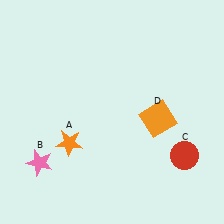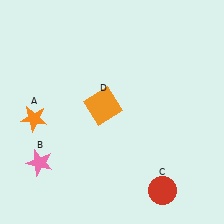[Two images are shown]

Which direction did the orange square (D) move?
The orange square (D) moved left.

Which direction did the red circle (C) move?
The red circle (C) moved down.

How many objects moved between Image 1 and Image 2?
3 objects moved between the two images.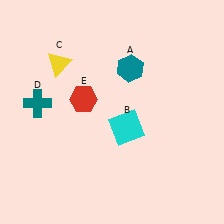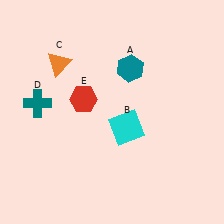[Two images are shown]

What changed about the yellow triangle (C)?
In Image 1, C is yellow. In Image 2, it changed to orange.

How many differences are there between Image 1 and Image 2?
There is 1 difference between the two images.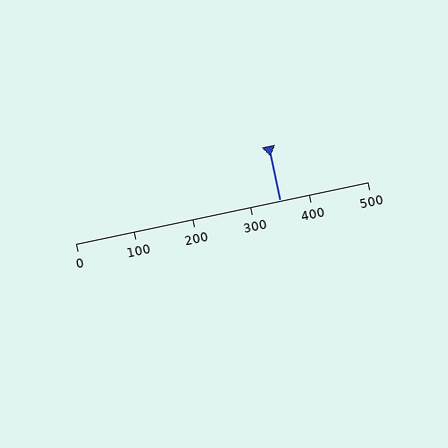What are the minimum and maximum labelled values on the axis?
The axis runs from 0 to 500.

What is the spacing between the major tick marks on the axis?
The major ticks are spaced 100 apart.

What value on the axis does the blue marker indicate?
The marker indicates approximately 350.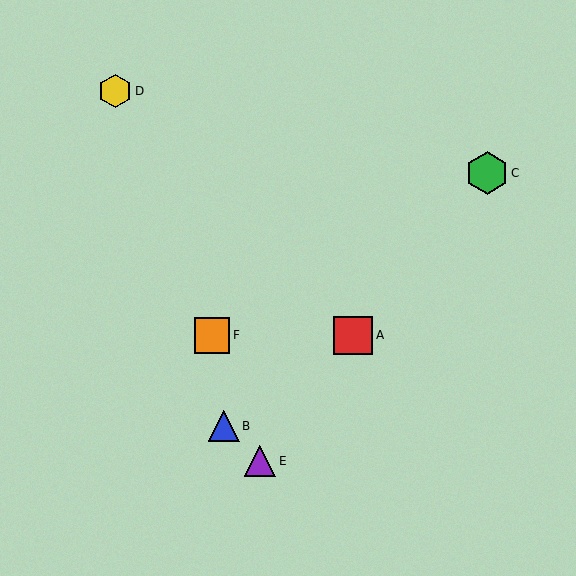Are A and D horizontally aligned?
No, A is at y≈335 and D is at y≈91.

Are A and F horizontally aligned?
Yes, both are at y≈335.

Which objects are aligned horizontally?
Objects A, F are aligned horizontally.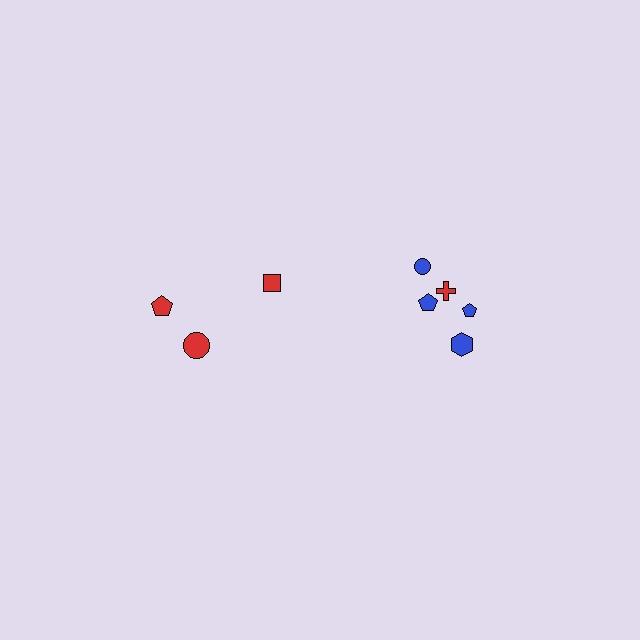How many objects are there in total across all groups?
There are 8 objects.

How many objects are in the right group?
There are 5 objects.